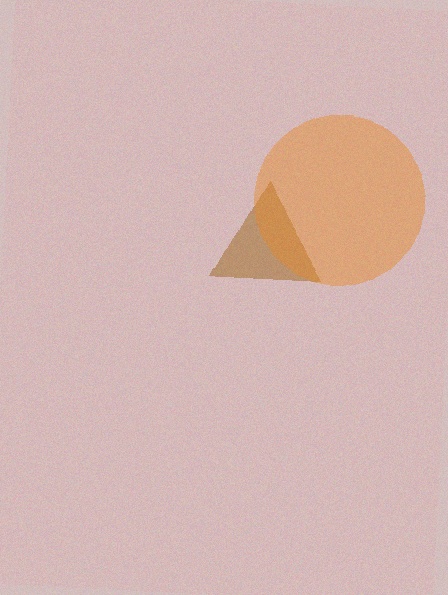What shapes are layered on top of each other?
The layered shapes are: a brown triangle, an orange circle.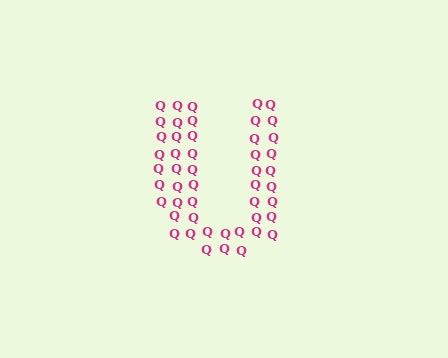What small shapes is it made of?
It is made of small letter Q's.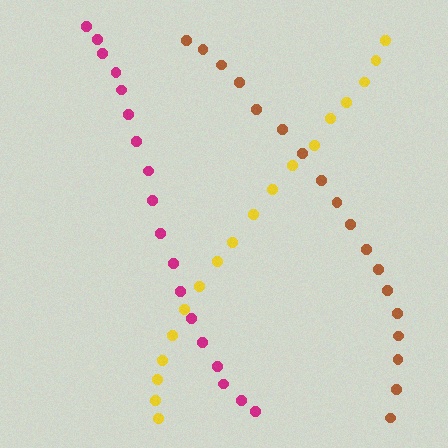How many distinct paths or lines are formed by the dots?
There are 3 distinct paths.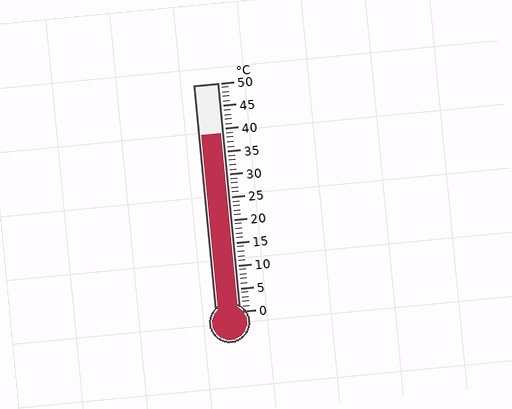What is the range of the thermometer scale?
The thermometer scale ranges from 0°C to 50°C.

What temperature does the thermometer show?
The thermometer shows approximately 39°C.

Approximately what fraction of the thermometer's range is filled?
The thermometer is filled to approximately 80% of its range.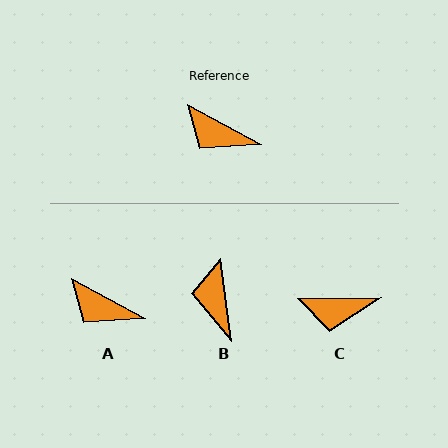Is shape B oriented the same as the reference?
No, it is off by about 54 degrees.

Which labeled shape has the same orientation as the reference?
A.